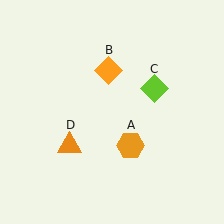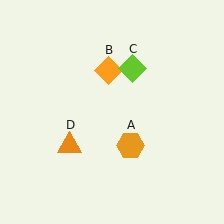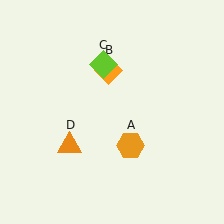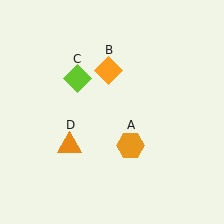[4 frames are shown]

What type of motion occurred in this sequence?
The lime diamond (object C) rotated counterclockwise around the center of the scene.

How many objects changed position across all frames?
1 object changed position: lime diamond (object C).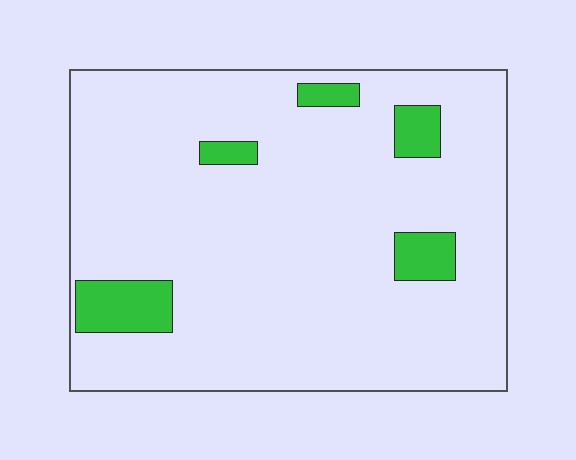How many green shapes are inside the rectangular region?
5.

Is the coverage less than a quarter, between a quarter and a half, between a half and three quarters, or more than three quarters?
Less than a quarter.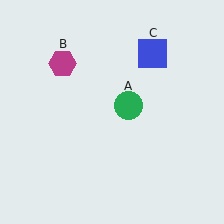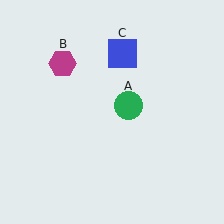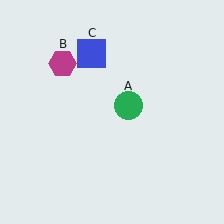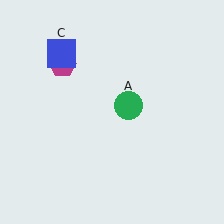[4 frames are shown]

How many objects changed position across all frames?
1 object changed position: blue square (object C).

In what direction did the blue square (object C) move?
The blue square (object C) moved left.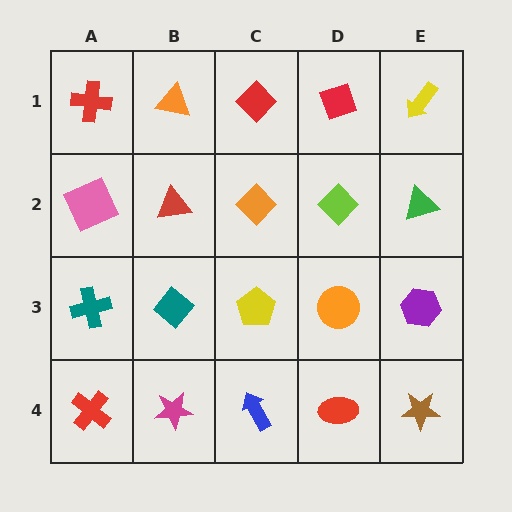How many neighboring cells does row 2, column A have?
3.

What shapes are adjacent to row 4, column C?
A yellow pentagon (row 3, column C), a magenta star (row 4, column B), a red ellipse (row 4, column D).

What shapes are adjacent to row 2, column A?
A red cross (row 1, column A), a teal cross (row 3, column A), a red triangle (row 2, column B).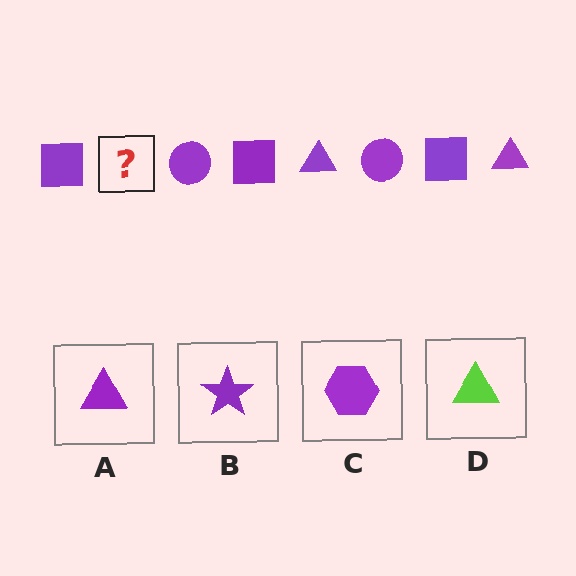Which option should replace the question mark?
Option A.